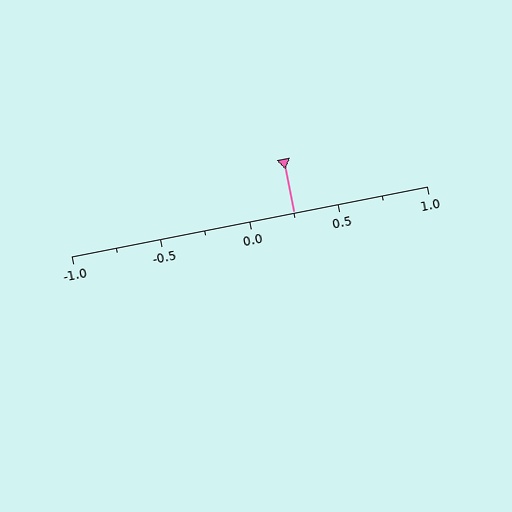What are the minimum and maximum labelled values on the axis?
The axis runs from -1.0 to 1.0.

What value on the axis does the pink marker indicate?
The marker indicates approximately 0.25.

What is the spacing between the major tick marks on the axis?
The major ticks are spaced 0.5 apart.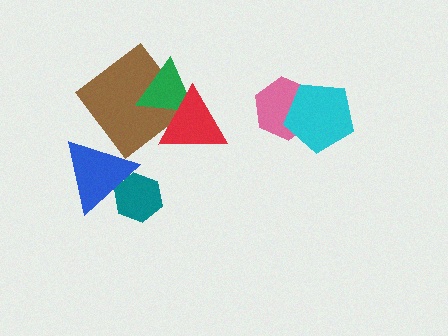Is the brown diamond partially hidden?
Yes, it is partially covered by another shape.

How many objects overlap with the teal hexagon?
1 object overlaps with the teal hexagon.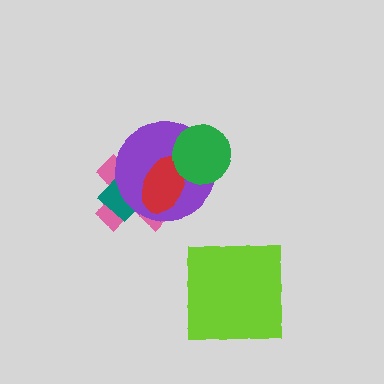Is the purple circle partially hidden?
Yes, it is partially covered by another shape.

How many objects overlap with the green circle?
2 objects overlap with the green circle.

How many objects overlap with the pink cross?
3 objects overlap with the pink cross.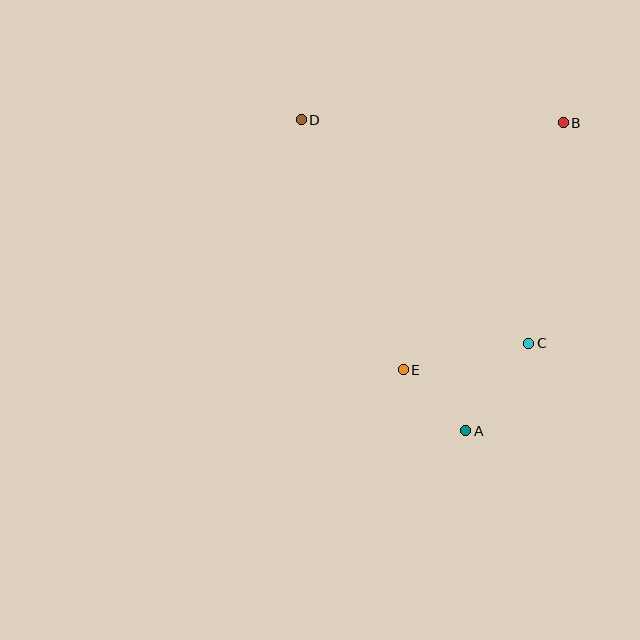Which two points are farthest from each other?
Points A and D are farthest from each other.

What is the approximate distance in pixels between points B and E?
The distance between B and E is approximately 294 pixels.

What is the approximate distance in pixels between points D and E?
The distance between D and E is approximately 270 pixels.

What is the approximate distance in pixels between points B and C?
The distance between B and C is approximately 223 pixels.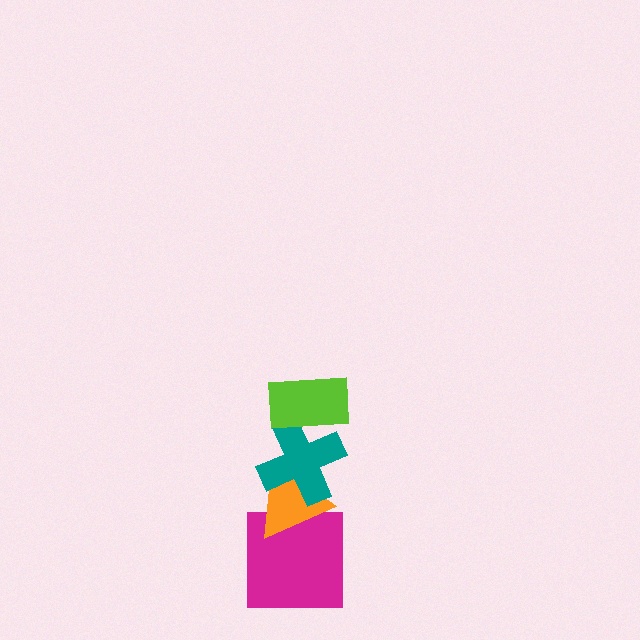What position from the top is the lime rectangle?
The lime rectangle is 1st from the top.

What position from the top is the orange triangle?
The orange triangle is 3rd from the top.